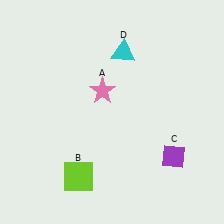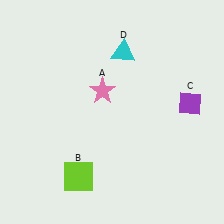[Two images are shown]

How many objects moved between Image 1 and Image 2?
1 object moved between the two images.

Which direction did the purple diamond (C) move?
The purple diamond (C) moved up.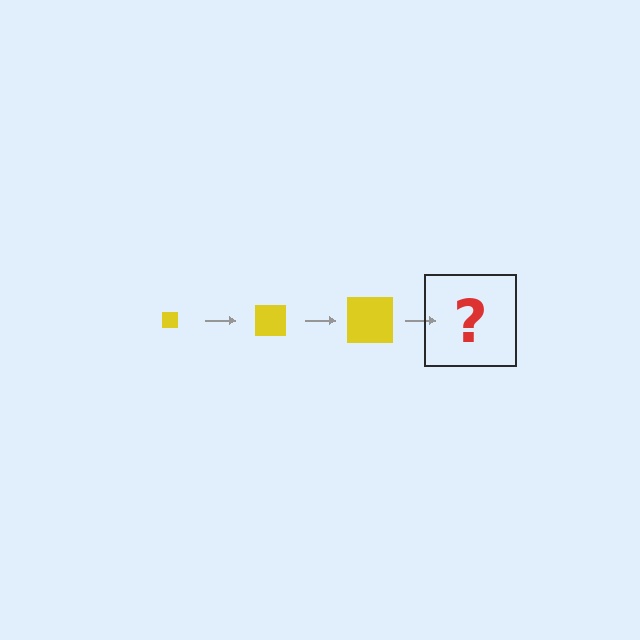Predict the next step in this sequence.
The next step is a yellow square, larger than the previous one.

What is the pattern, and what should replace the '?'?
The pattern is that the square gets progressively larger each step. The '?' should be a yellow square, larger than the previous one.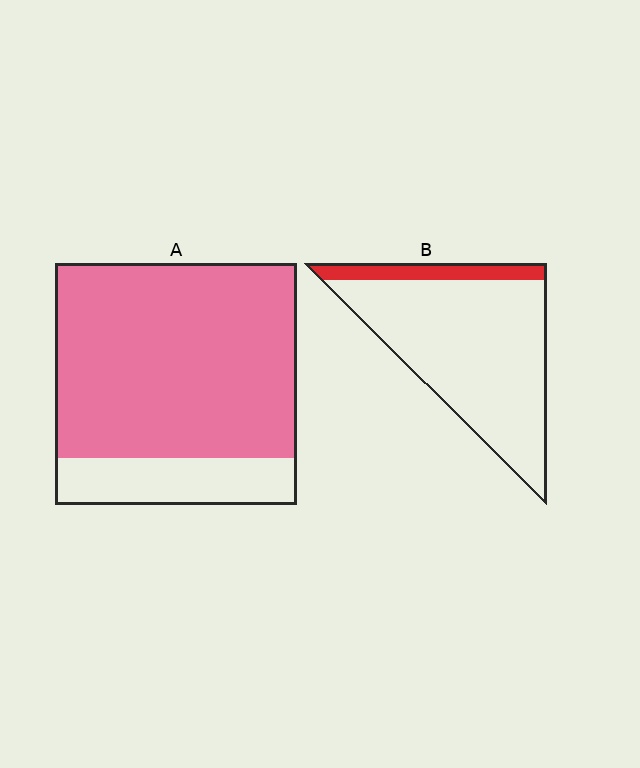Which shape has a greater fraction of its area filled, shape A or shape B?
Shape A.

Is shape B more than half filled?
No.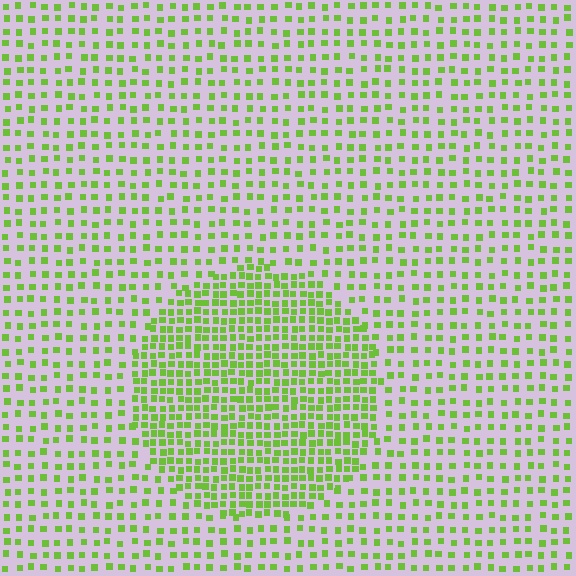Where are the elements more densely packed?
The elements are more densely packed inside the circle boundary.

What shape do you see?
I see a circle.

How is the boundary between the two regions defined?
The boundary is defined by a change in element density (approximately 2.1x ratio). All elements are the same color, size, and shape.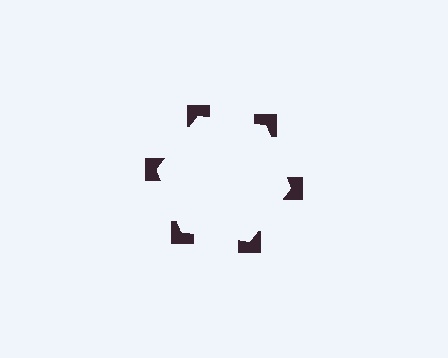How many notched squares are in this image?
There are 6 — one at each vertex of the illusory hexagon.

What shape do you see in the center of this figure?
An illusory hexagon — its edges are inferred from the aligned wedge cuts in the notched squares, not physically drawn.